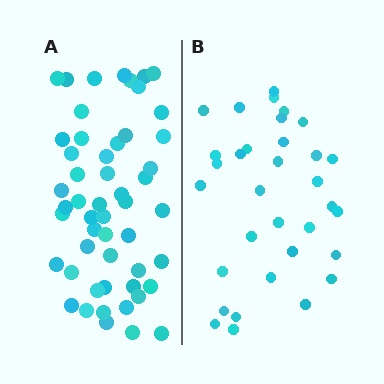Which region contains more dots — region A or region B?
Region A (the left region) has more dots.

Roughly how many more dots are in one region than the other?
Region A has approximately 20 more dots than region B.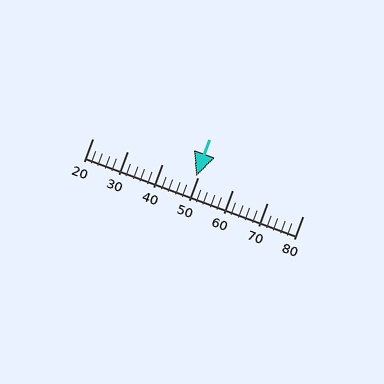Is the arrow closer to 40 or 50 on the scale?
The arrow is closer to 50.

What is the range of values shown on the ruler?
The ruler shows values from 20 to 80.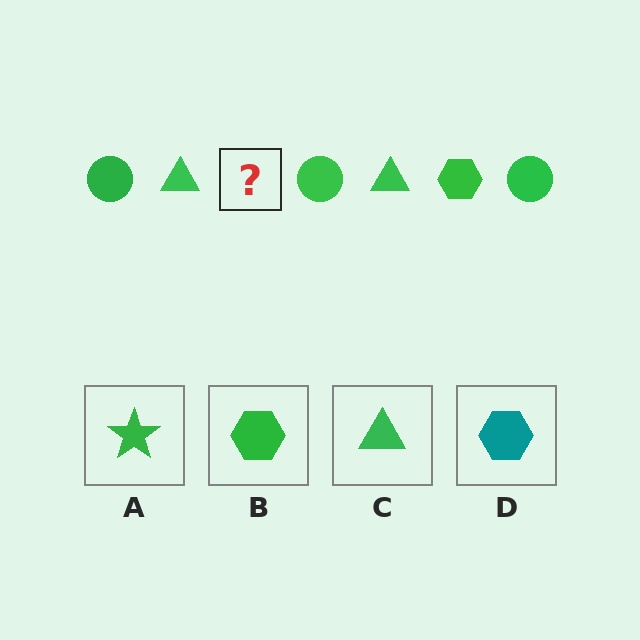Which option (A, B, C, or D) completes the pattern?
B.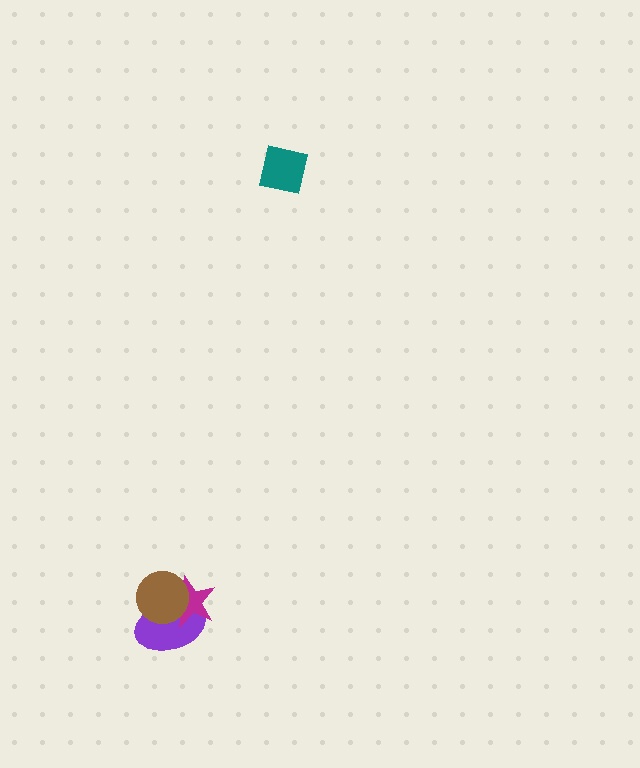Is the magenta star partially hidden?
Yes, it is partially covered by another shape.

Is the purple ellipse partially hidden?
Yes, it is partially covered by another shape.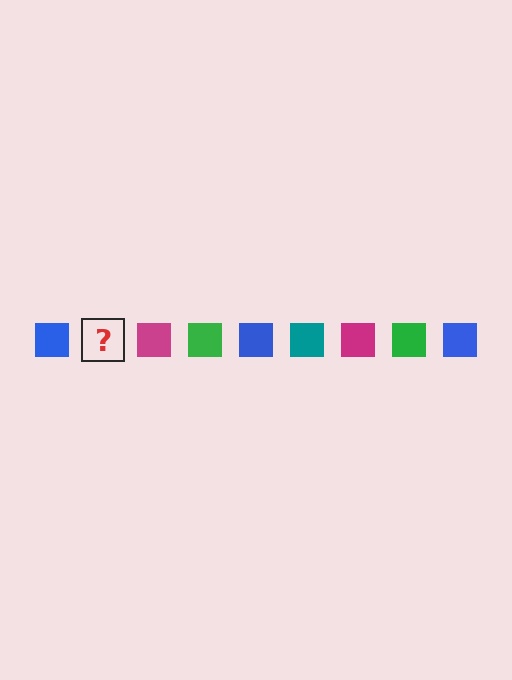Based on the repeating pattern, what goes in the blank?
The blank should be a teal square.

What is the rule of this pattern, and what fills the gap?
The rule is that the pattern cycles through blue, teal, magenta, green squares. The gap should be filled with a teal square.